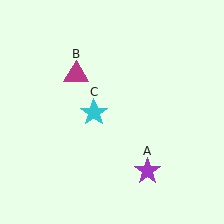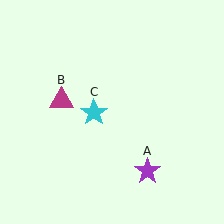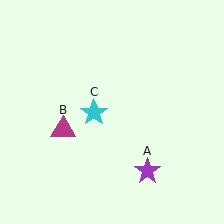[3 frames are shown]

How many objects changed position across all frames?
1 object changed position: magenta triangle (object B).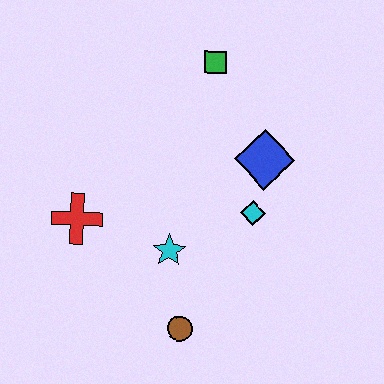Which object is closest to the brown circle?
The cyan star is closest to the brown circle.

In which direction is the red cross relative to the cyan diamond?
The red cross is to the left of the cyan diamond.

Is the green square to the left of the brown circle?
No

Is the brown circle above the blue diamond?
No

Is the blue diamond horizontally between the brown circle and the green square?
No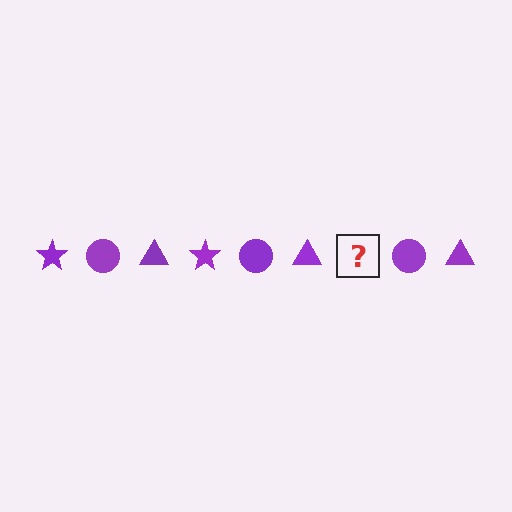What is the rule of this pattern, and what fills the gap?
The rule is that the pattern cycles through star, circle, triangle shapes in purple. The gap should be filled with a purple star.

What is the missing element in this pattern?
The missing element is a purple star.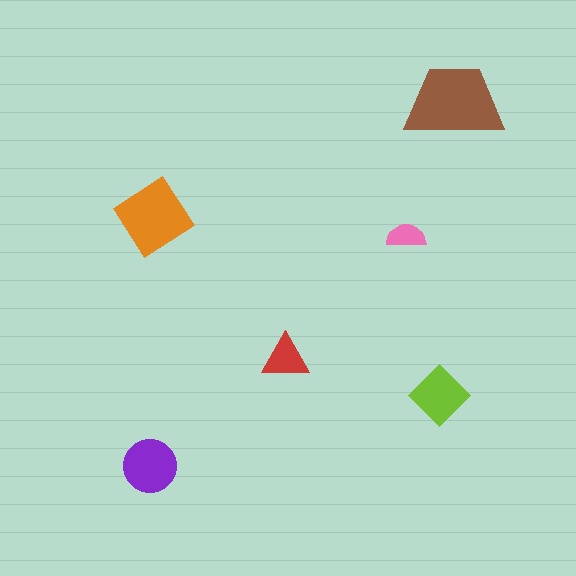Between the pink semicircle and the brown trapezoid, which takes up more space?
The brown trapezoid.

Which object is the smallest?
The pink semicircle.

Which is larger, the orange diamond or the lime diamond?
The orange diamond.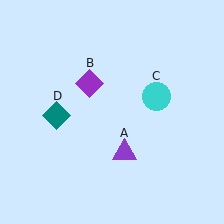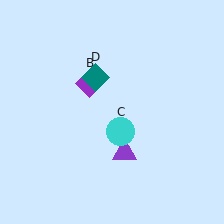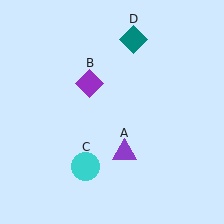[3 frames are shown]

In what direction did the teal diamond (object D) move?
The teal diamond (object D) moved up and to the right.